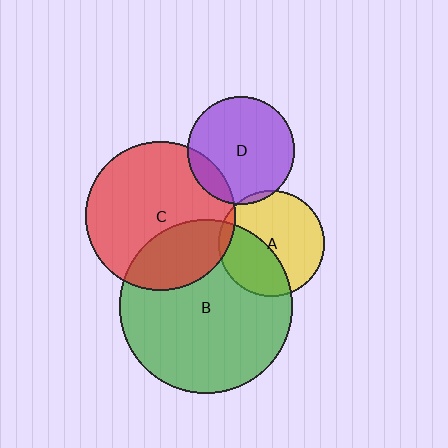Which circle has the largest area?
Circle B (green).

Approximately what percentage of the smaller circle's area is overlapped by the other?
Approximately 15%.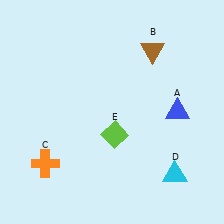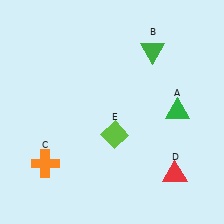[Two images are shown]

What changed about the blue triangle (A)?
In Image 1, A is blue. In Image 2, it changed to green.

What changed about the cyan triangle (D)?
In Image 1, D is cyan. In Image 2, it changed to red.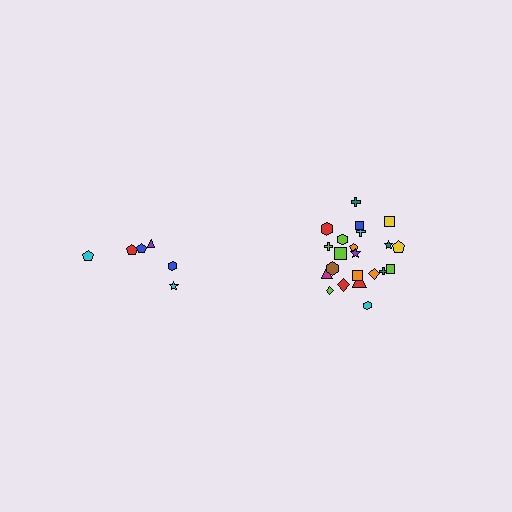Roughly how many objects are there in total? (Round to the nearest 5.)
Roughly 30 objects in total.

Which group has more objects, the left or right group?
The right group.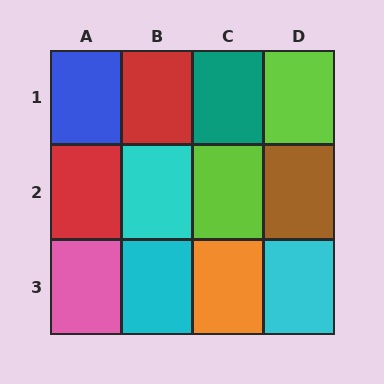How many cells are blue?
1 cell is blue.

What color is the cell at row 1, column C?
Teal.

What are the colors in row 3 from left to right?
Pink, cyan, orange, cyan.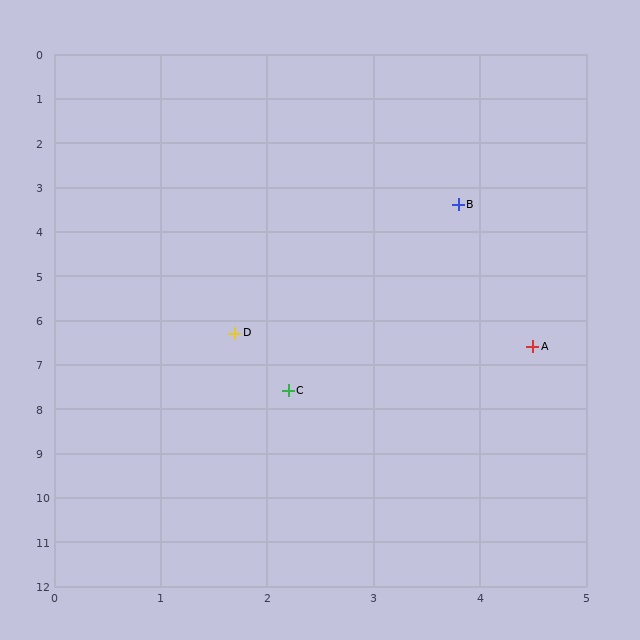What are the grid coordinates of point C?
Point C is at approximately (2.2, 7.6).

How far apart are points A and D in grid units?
Points A and D are about 2.8 grid units apart.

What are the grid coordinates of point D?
Point D is at approximately (1.7, 6.3).